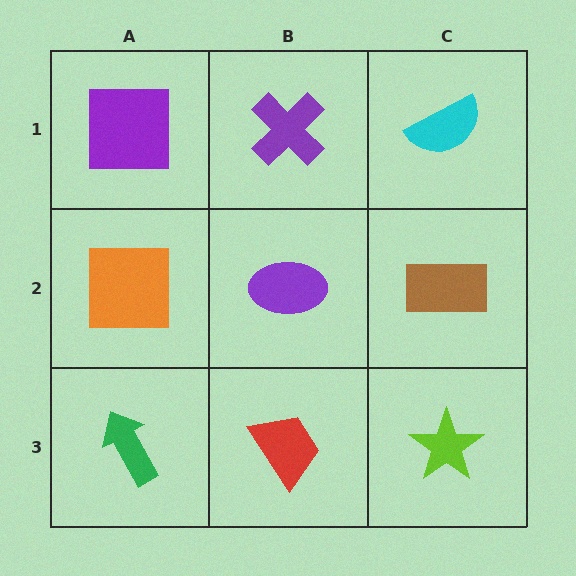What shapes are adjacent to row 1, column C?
A brown rectangle (row 2, column C), a purple cross (row 1, column B).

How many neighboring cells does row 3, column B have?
3.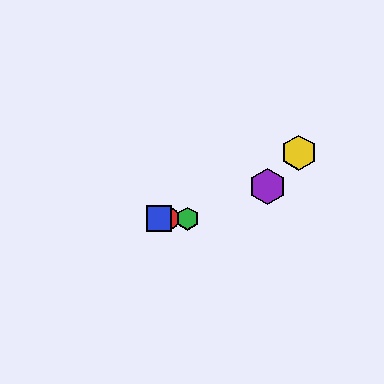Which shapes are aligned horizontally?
The red circle, the blue square, the green hexagon are aligned horizontally.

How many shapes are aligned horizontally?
3 shapes (the red circle, the blue square, the green hexagon) are aligned horizontally.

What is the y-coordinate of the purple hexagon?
The purple hexagon is at y≈187.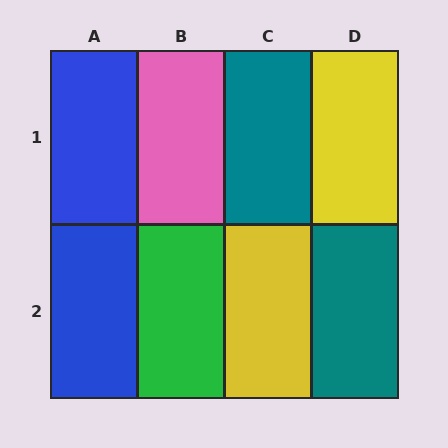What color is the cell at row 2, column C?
Yellow.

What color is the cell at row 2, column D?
Teal.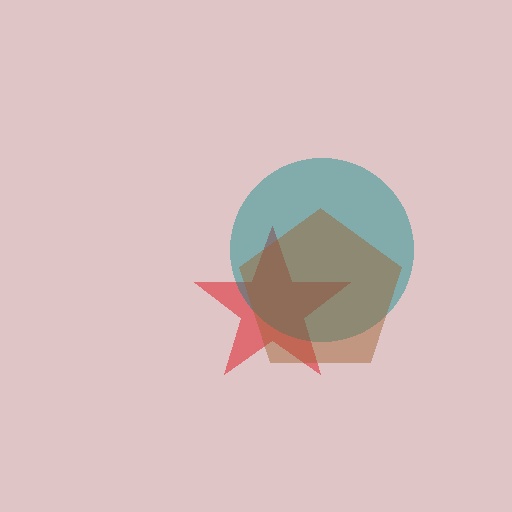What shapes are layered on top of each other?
The layered shapes are: a red star, a teal circle, a brown pentagon.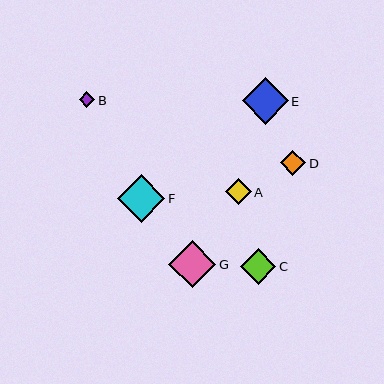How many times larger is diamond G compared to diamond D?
Diamond G is approximately 1.9 times the size of diamond D.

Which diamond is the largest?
Diamond F is the largest with a size of approximately 47 pixels.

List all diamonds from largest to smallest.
From largest to smallest: F, G, E, C, A, D, B.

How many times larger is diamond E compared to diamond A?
Diamond E is approximately 1.8 times the size of diamond A.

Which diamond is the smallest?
Diamond B is the smallest with a size of approximately 16 pixels.